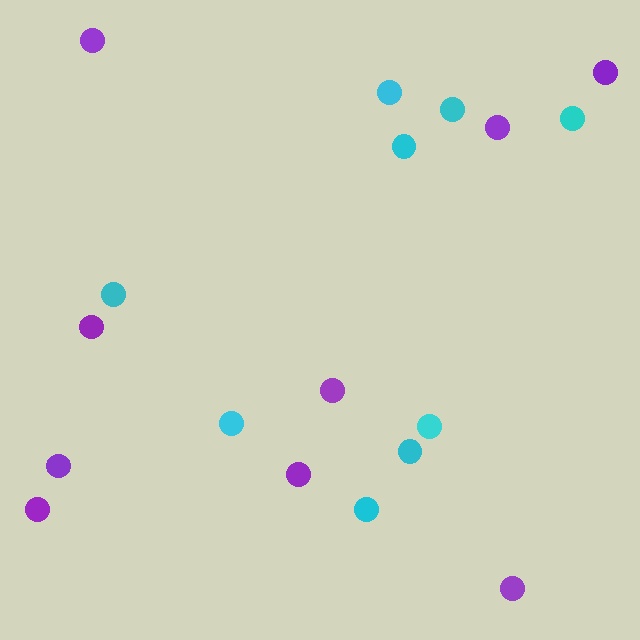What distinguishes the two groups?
There are 2 groups: one group of cyan circles (9) and one group of purple circles (9).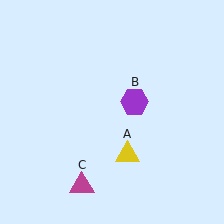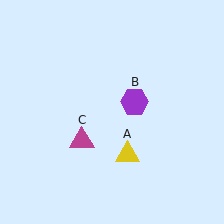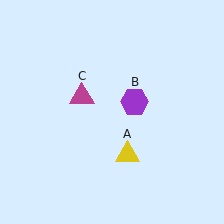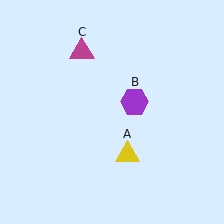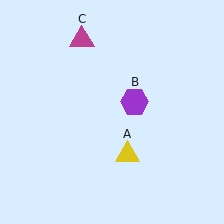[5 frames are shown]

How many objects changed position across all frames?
1 object changed position: magenta triangle (object C).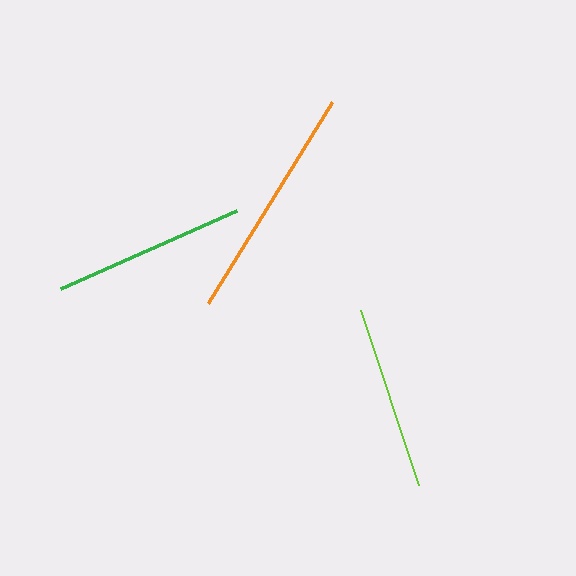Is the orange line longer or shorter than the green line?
The orange line is longer than the green line.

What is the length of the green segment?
The green segment is approximately 193 pixels long.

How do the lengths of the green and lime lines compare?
The green and lime lines are approximately the same length.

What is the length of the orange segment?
The orange segment is approximately 237 pixels long.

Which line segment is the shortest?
The lime line is the shortest at approximately 184 pixels.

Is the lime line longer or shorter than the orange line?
The orange line is longer than the lime line.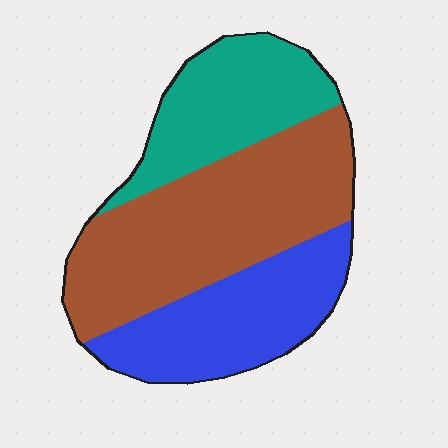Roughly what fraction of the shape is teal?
Teal takes up about one quarter (1/4) of the shape.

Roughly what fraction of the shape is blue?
Blue covers around 30% of the shape.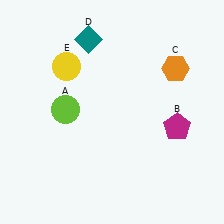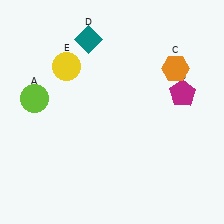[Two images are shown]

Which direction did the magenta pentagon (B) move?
The magenta pentagon (B) moved up.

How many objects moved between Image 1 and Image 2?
2 objects moved between the two images.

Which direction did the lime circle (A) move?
The lime circle (A) moved left.